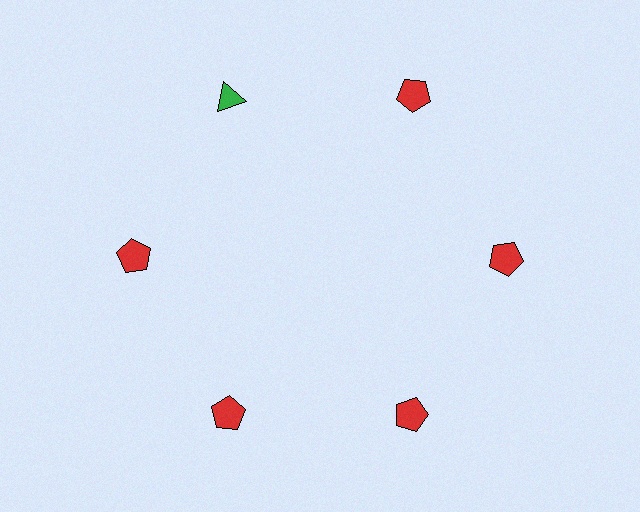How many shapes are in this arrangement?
There are 6 shapes arranged in a ring pattern.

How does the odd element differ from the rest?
It differs in both color (green instead of red) and shape (triangle instead of pentagon).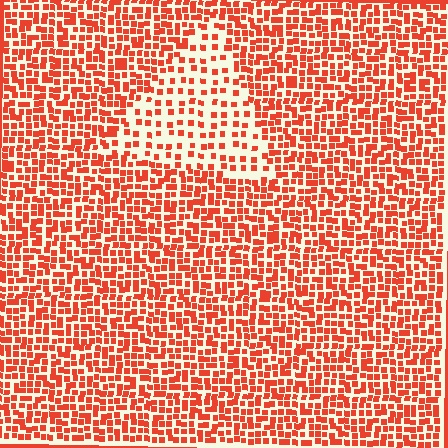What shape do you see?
I see a triangle.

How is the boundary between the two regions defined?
The boundary is defined by a change in element density (approximately 2.1x ratio). All elements are the same color, size, and shape.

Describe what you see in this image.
The image contains small red elements arranged at two different densities. A triangle-shaped region is visible where the elements are less densely packed than the surrounding area.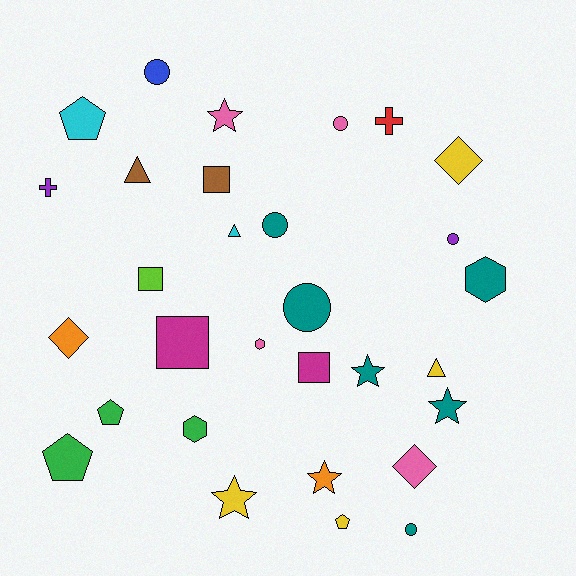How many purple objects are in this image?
There are 2 purple objects.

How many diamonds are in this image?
There are 3 diamonds.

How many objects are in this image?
There are 30 objects.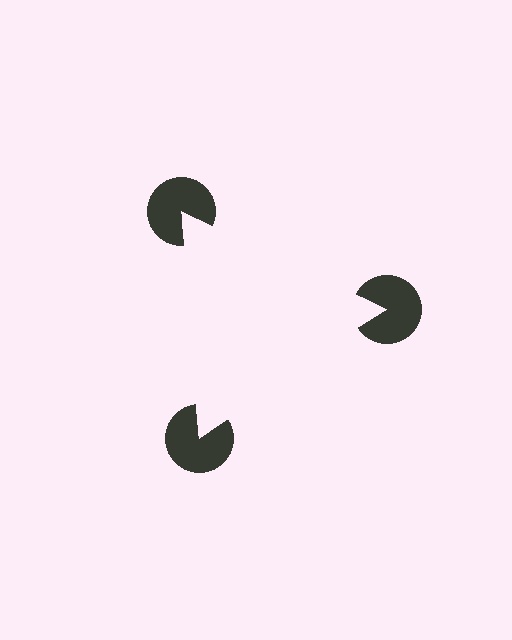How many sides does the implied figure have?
3 sides.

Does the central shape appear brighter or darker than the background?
It typically appears slightly brighter than the background, even though no actual brightness change is drawn.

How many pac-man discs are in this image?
There are 3 — one at each vertex of the illusory triangle.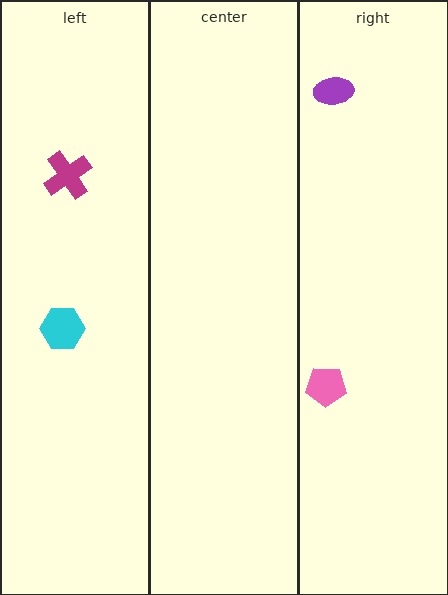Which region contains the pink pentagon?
The right region.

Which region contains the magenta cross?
The left region.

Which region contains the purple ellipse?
The right region.